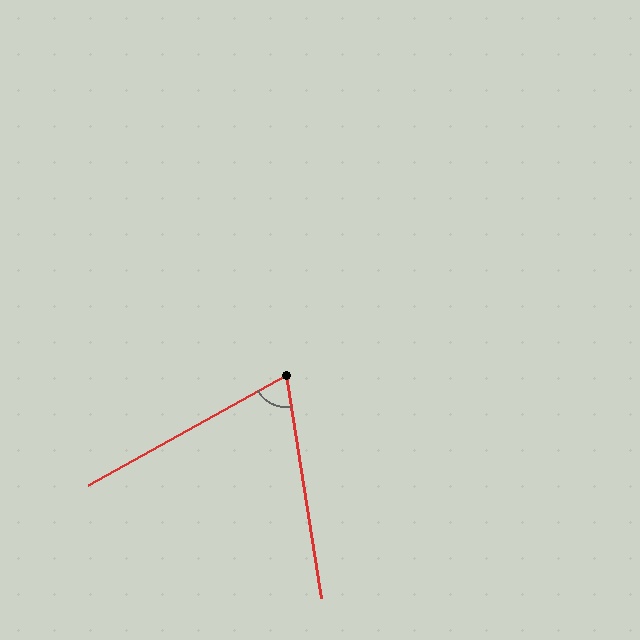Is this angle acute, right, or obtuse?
It is acute.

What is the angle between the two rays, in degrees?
Approximately 70 degrees.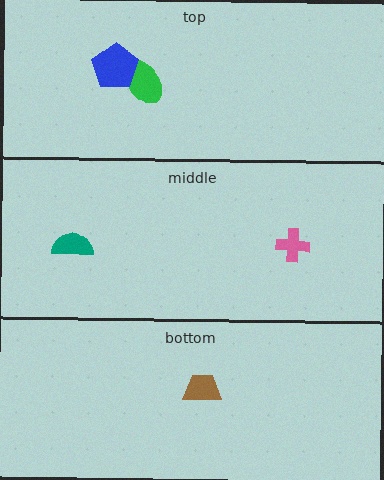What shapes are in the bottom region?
The brown trapezoid.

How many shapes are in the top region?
2.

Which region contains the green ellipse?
The top region.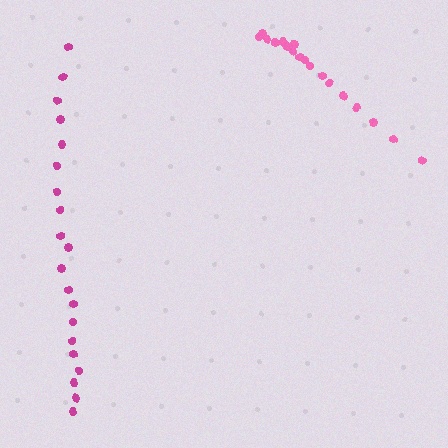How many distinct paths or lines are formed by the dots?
There are 2 distinct paths.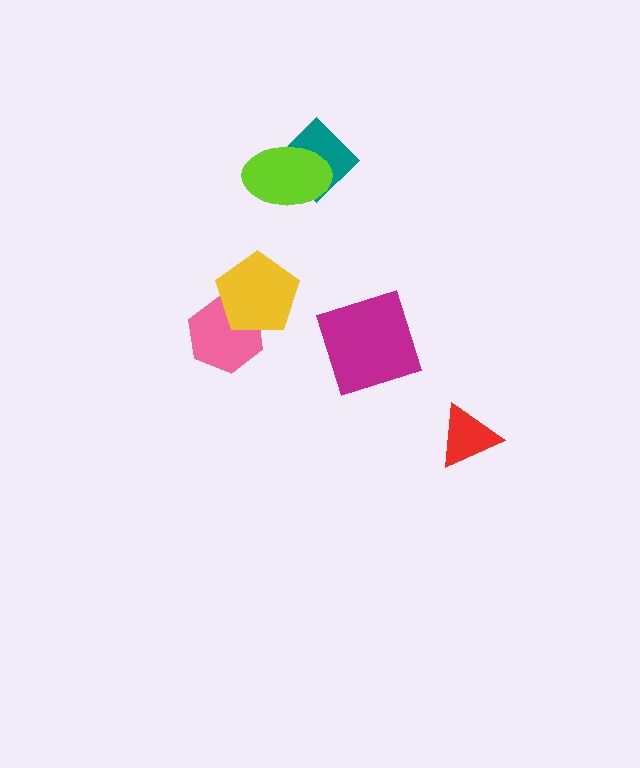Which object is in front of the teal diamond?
The lime ellipse is in front of the teal diamond.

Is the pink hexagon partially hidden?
Yes, it is partially covered by another shape.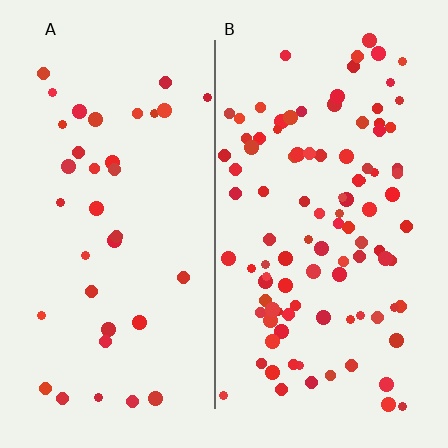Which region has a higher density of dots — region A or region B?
B (the right).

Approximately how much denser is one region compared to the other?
Approximately 2.8× — region B over region A.